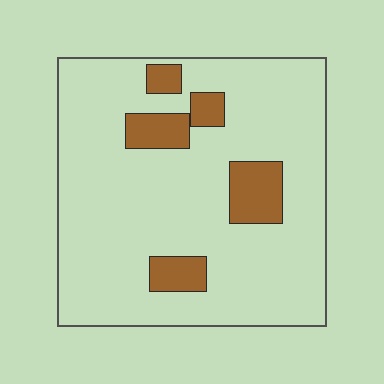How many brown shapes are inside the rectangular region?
5.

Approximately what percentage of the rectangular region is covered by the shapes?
Approximately 15%.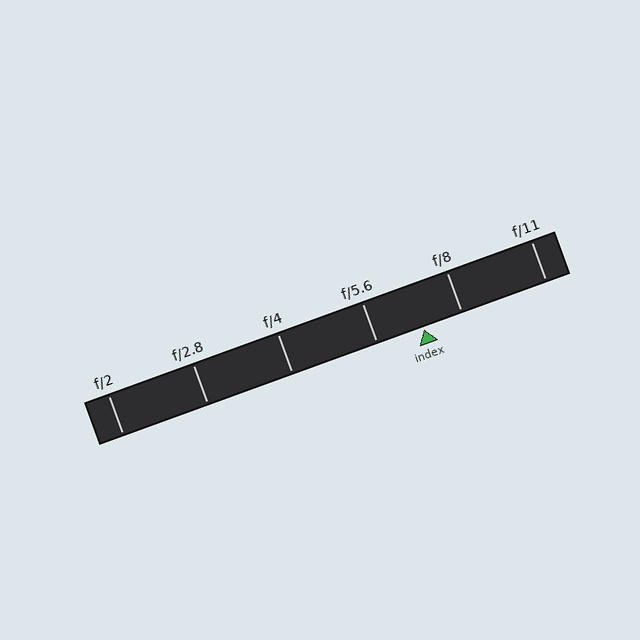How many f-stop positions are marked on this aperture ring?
There are 6 f-stop positions marked.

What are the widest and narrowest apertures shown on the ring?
The widest aperture shown is f/2 and the narrowest is f/11.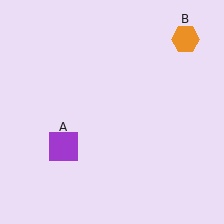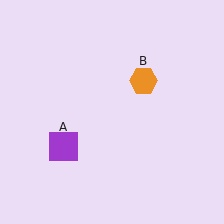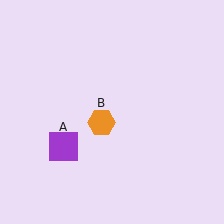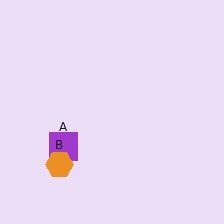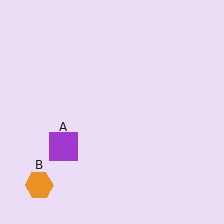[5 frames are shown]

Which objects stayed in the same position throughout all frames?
Purple square (object A) remained stationary.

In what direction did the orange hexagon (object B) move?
The orange hexagon (object B) moved down and to the left.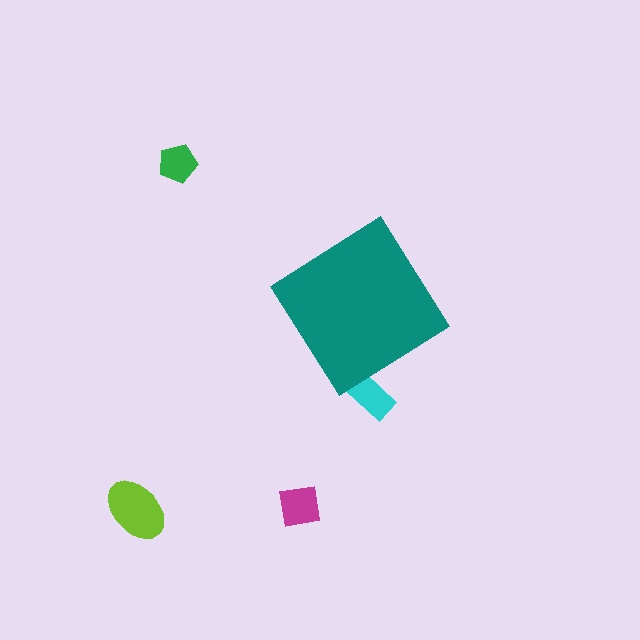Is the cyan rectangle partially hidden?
Yes, the cyan rectangle is partially hidden behind the teal diamond.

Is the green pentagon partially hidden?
No, the green pentagon is fully visible.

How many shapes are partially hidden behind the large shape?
1 shape is partially hidden.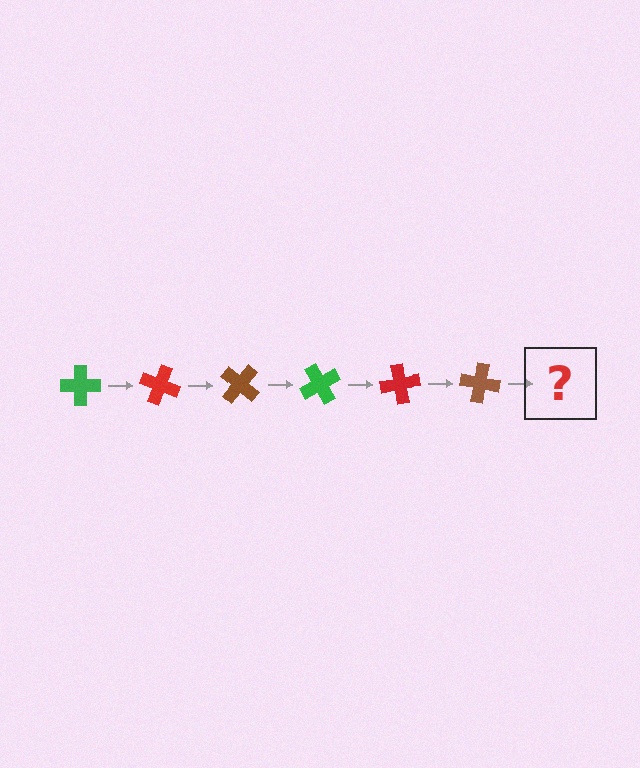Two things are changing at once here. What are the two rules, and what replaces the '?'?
The two rules are that it rotates 20 degrees each step and the color cycles through green, red, and brown. The '?' should be a green cross, rotated 120 degrees from the start.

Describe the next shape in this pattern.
It should be a green cross, rotated 120 degrees from the start.